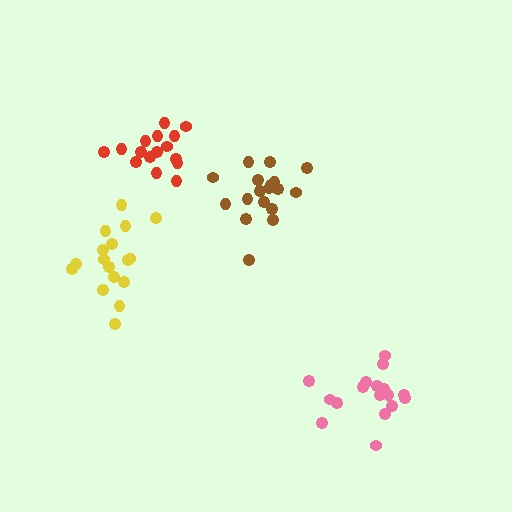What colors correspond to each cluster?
The clusters are colored: pink, yellow, brown, red.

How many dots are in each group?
Group 1: 18 dots, Group 2: 17 dots, Group 3: 18 dots, Group 4: 16 dots (69 total).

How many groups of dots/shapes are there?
There are 4 groups.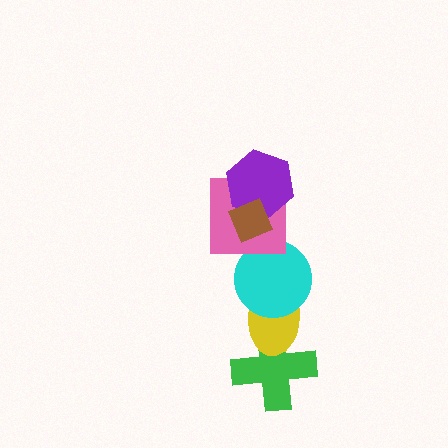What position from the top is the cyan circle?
The cyan circle is 4th from the top.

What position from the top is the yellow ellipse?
The yellow ellipse is 5th from the top.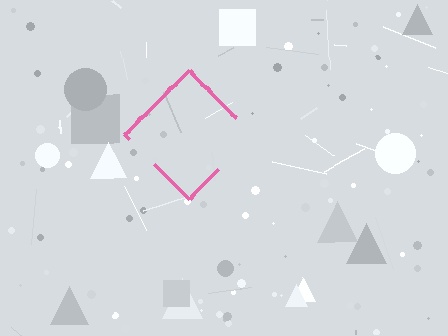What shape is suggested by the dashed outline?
The dashed outline suggests a diamond.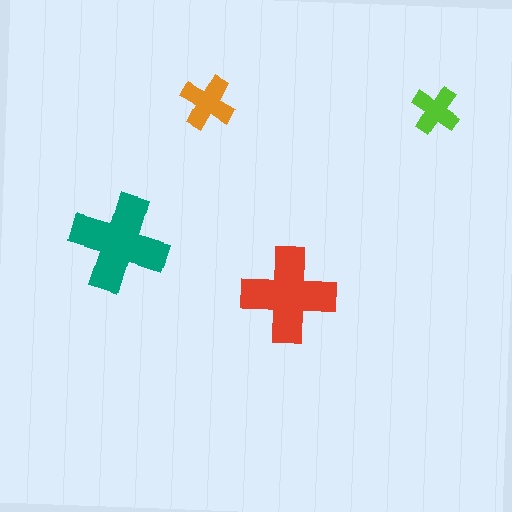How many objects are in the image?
There are 4 objects in the image.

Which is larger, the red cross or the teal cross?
The teal one.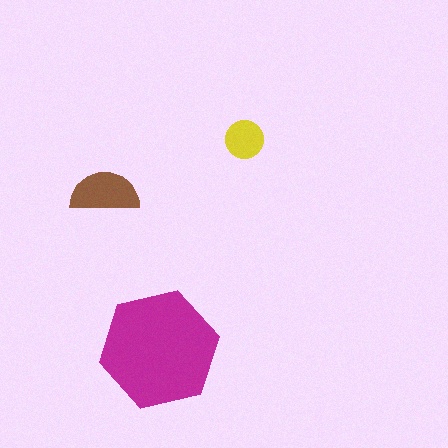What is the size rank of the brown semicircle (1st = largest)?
2nd.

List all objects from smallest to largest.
The yellow circle, the brown semicircle, the magenta hexagon.